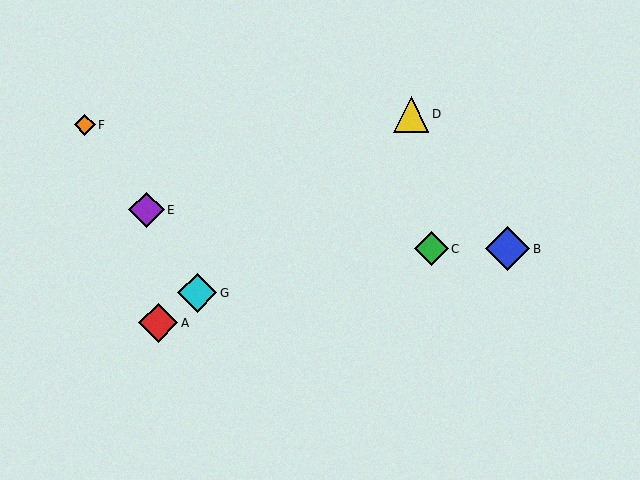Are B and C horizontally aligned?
Yes, both are at y≈249.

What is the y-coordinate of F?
Object F is at y≈125.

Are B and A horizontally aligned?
No, B is at y≈249 and A is at y≈323.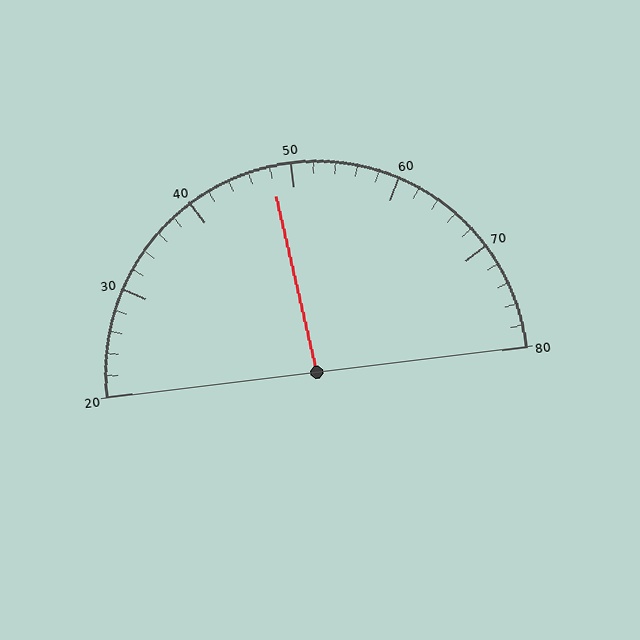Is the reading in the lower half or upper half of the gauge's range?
The reading is in the lower half of the range (20 to 80).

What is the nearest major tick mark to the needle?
The nearest major tick mark is 50.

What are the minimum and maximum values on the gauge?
The gauge ranges from 20 to 80.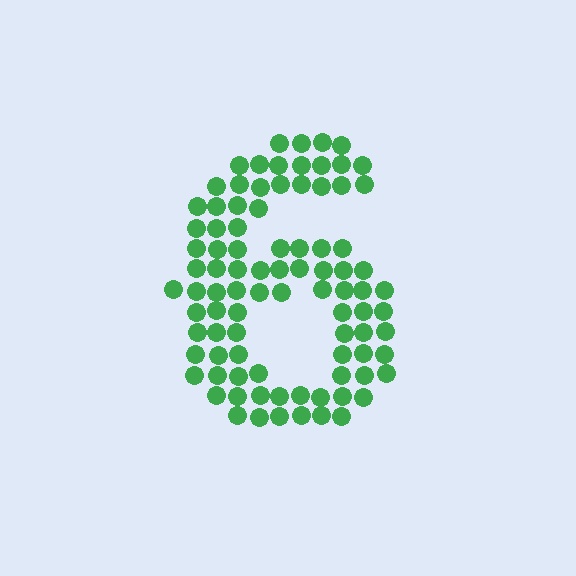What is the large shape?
The large shape is the digit 6.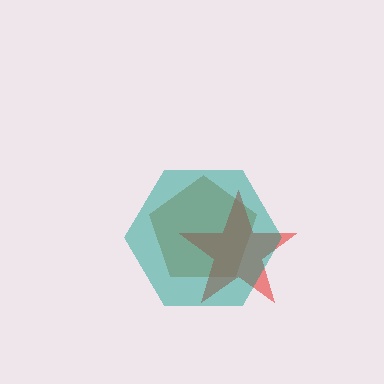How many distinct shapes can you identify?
There are 3 distinct shapes: a brown pentagon, a red star, a teal hexagon.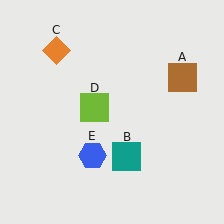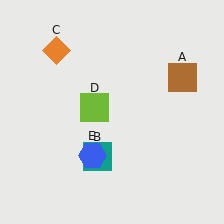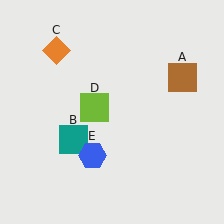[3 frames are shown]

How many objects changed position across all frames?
1 object changed position: teal square (object B).